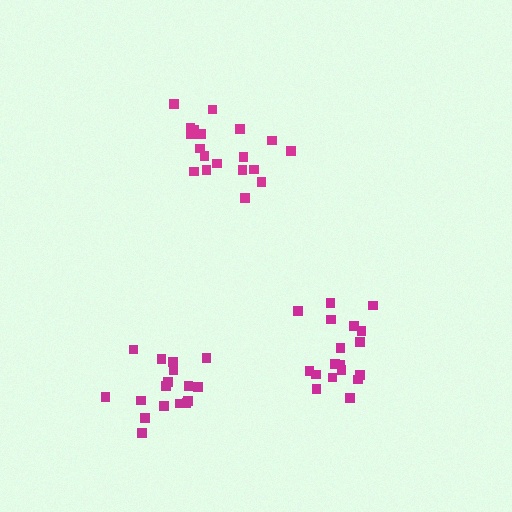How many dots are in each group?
Group 1: 17 dots, Group 2: 18 dots, Group 3: 19 dots (54 total).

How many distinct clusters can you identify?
There are 3 distinct clusters.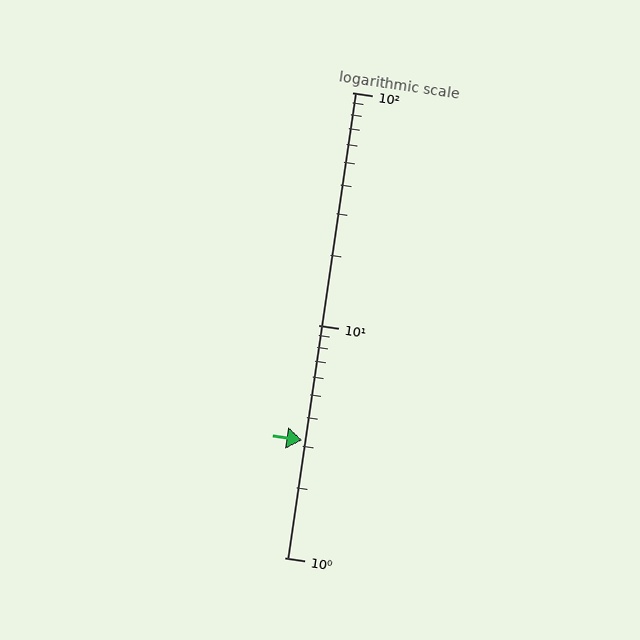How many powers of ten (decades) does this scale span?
The scale spans 2 decades, from 1 to 100.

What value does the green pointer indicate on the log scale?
The pointer indicates approximately 3.2.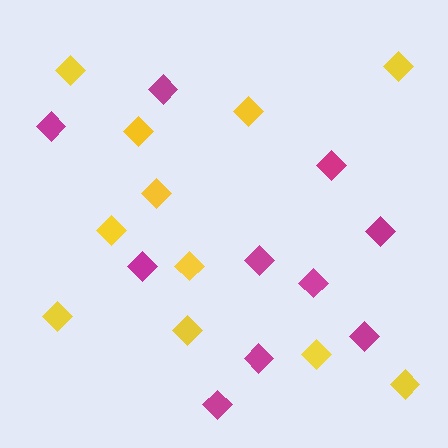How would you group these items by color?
There are 2 groups: one group of yellow diamonds (11) and one group of magenta diamonds (10).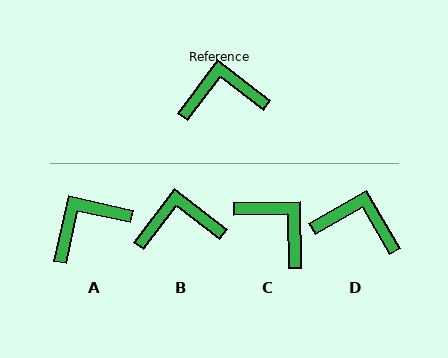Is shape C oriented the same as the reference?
No, it is off by about 52 degrees.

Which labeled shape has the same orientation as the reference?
B.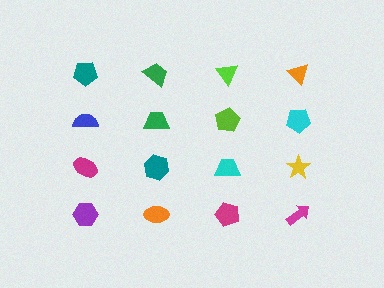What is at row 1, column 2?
A green trapezoid.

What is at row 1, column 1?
A teal pentagon.